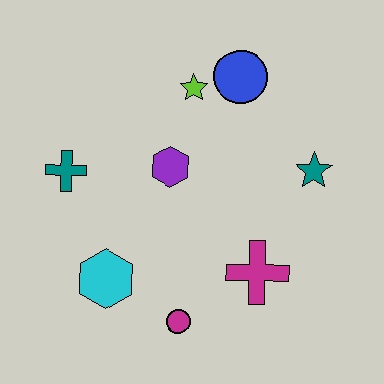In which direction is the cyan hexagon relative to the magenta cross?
The cyan hexagon is to the left of the magenta cross.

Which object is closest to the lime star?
The blue circle is closest to the lime star.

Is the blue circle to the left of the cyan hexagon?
No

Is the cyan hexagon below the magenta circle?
No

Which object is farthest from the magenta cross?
The teal cross is farthest from the magenta cross.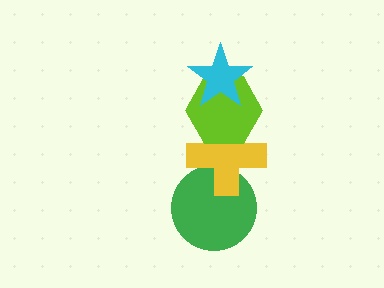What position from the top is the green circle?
The green circle is 4th from the top.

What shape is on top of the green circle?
The yellow cross is on top of the green circle.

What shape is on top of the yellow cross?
The lime hexagon is on top of the yellow cross.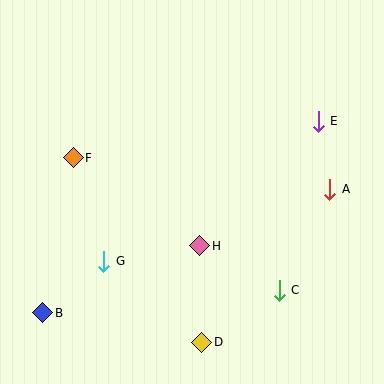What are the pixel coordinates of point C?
Point C is at (279, 290).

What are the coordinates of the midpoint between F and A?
The midpoint between F and A is at (201, 173).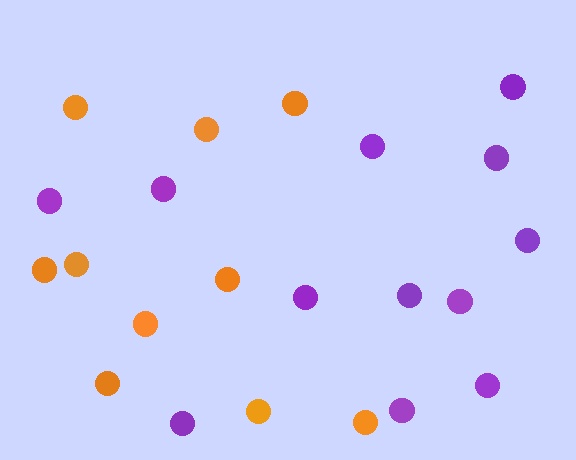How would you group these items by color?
There are 2 groups: one group of orange circles (10) and one group of purple circles (12).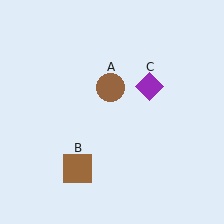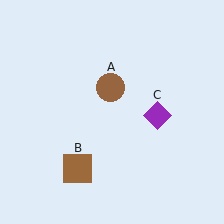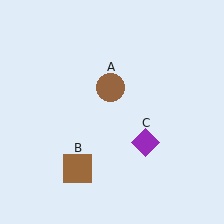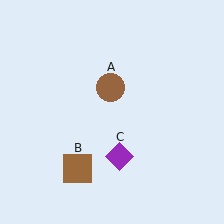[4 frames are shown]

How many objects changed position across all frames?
1 object changed position: purple diamond (object C).